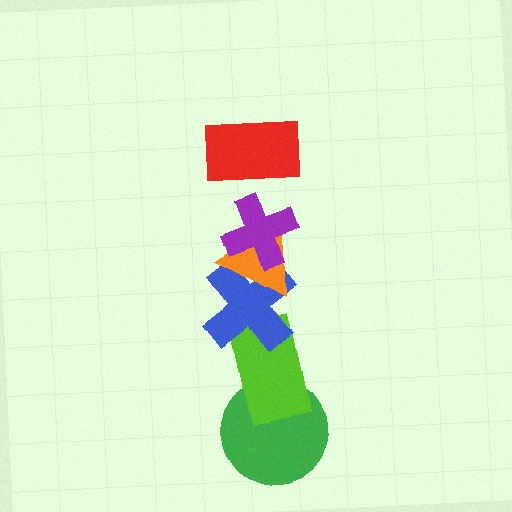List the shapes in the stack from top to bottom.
From top to bottom: the red rectangle, the purple cross, the orange triangle, the blue cross, the lime rectangle, the green circle.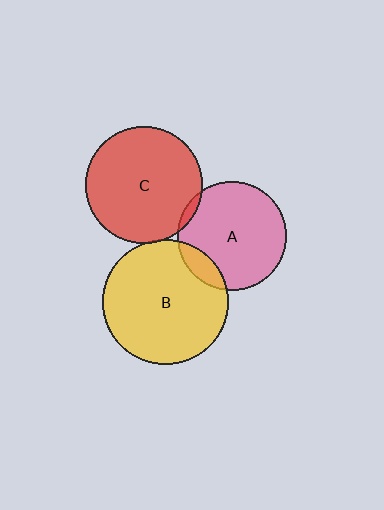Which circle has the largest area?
Circle B (yellow).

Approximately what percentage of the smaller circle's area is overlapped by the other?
Approximately 5%.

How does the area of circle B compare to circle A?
Approximately 1.3 times.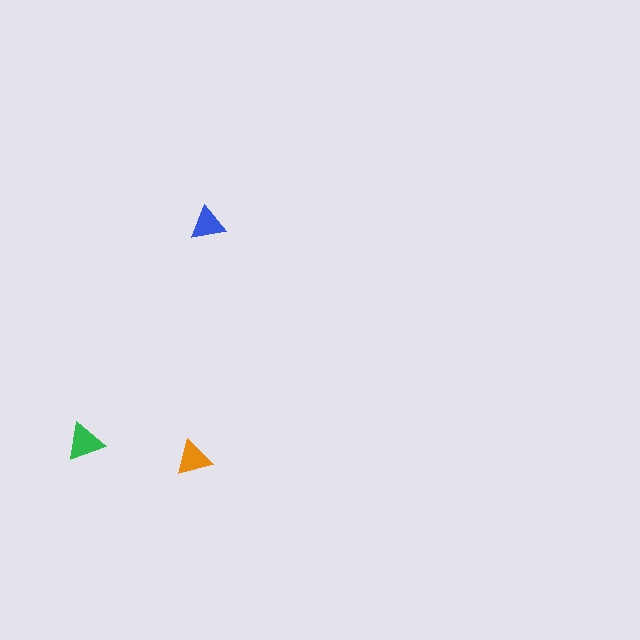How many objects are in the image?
There are 3 objects in the image.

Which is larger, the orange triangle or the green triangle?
The green one.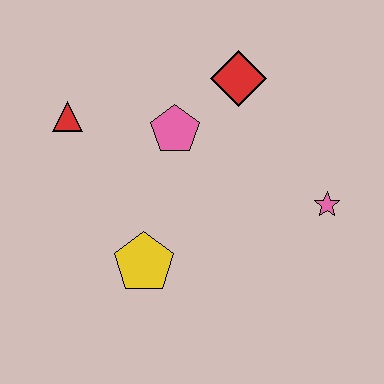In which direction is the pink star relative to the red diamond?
The pink star is below the red diamond.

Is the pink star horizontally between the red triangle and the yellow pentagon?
No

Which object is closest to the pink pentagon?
The red diamond is closest to the pink pentagon.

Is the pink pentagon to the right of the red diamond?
No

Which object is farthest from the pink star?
The red triangle is farthest from the pink star.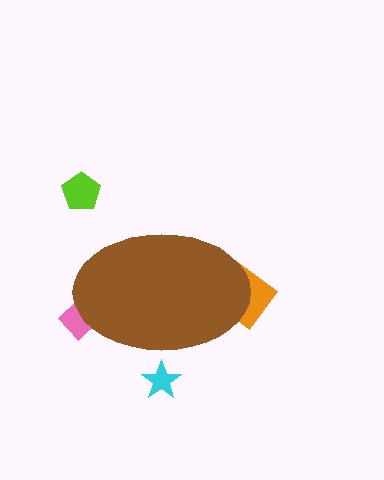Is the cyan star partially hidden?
Yes, the cyan star is partially hidden behind the brown ellipse.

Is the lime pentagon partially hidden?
No, the lime pentagon is fully visible.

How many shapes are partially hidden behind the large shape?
3 shapes are partially hidden.